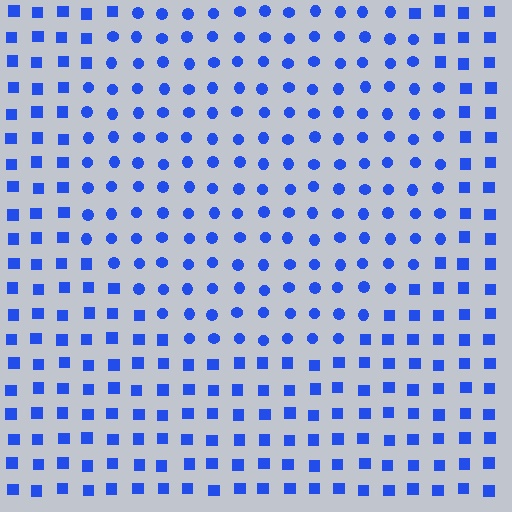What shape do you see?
I see a circle.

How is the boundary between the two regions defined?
The boundary is defined by a change in element shape: circles inside vs. squares outside. All elements share the same color and spacing.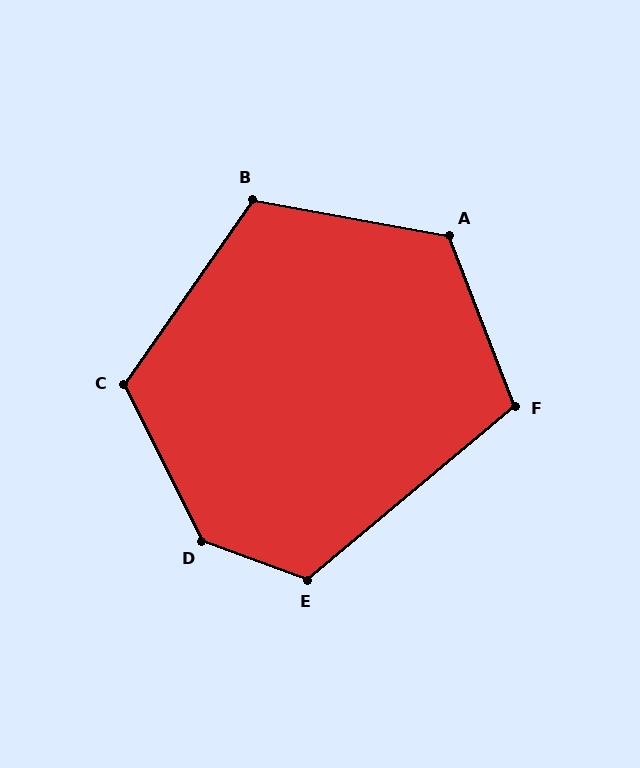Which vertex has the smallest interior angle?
F, at approximately 109 degrees.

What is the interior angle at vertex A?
Approximately 122 degrees (obtuse).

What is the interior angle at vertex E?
Approximately 120 degrees (obtuse).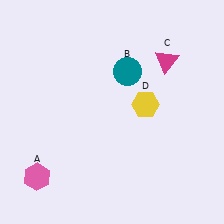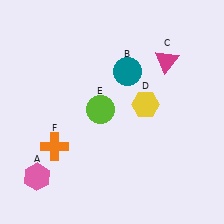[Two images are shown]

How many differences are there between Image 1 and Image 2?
There are 2 differences between the two images.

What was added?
A lime circle (E), an orange cross (F) were added in Image 2.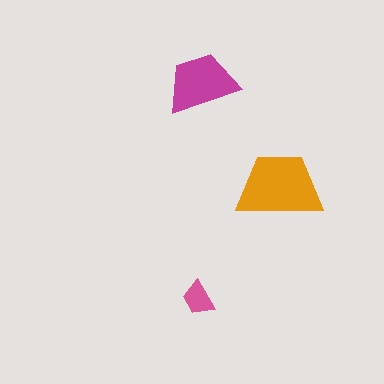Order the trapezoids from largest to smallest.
the orange one, the magenta one, the pink one.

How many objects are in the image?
There are 3 objects in the image.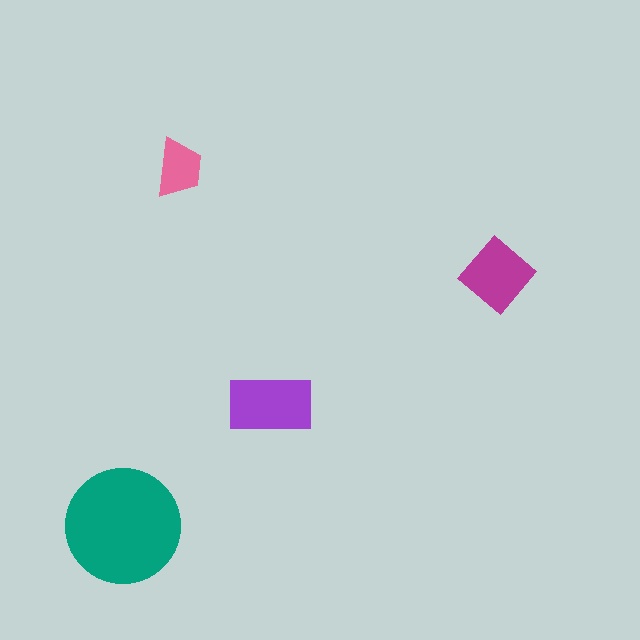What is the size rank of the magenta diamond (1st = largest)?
3rd.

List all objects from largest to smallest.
The teal circle, the purple rectangle, the magenta diamond, the pink trapezoid.